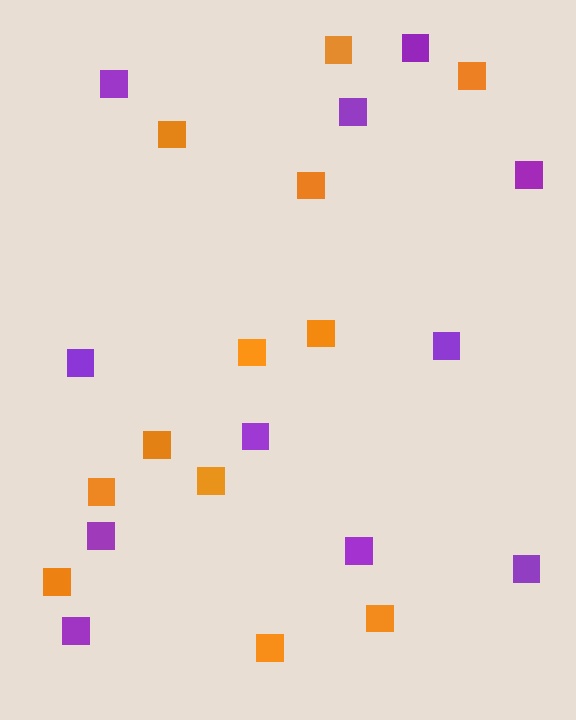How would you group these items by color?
There are 2 groups: one group of orange squares (12) and one group of purple squares (11).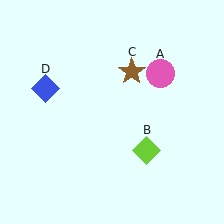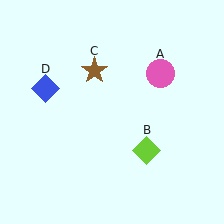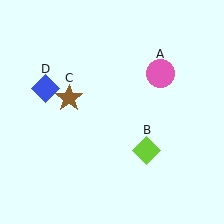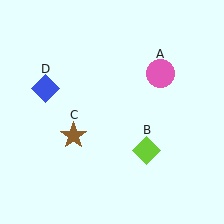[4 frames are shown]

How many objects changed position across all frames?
1 object changed position: brown star (object C).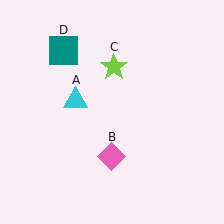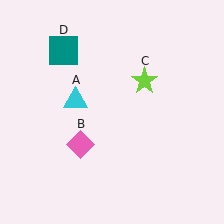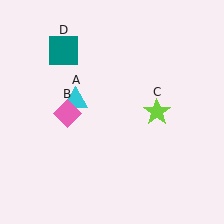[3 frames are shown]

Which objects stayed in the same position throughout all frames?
Cyan triangle (object A) and teal square (object D) remained stationary.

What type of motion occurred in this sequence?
The pink diamond (object B), lime star (object C) rotated clockwise around the center of the scene.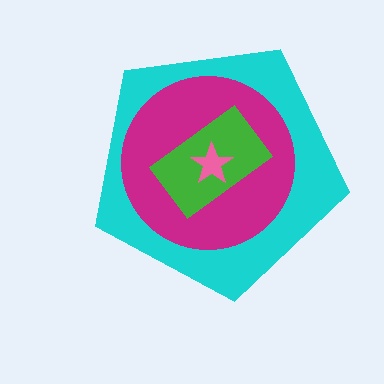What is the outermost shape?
The cyan pentagon.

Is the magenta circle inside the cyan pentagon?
Yes.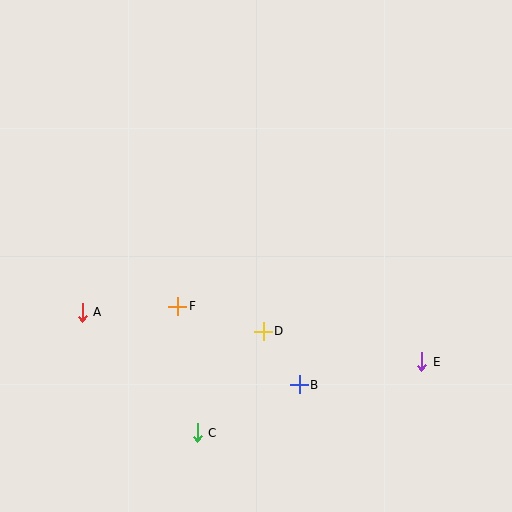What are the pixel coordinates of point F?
Point F is at (178, 306).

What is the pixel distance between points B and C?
The distance between B and C is 113 pixels.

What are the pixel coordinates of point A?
Point A is at (82, 312).